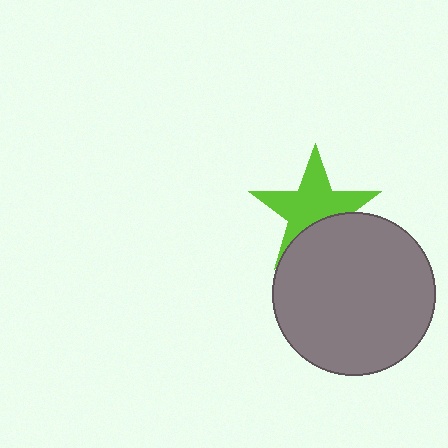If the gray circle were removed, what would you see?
You would see the complete lime star.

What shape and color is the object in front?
The object in front is a gray circle.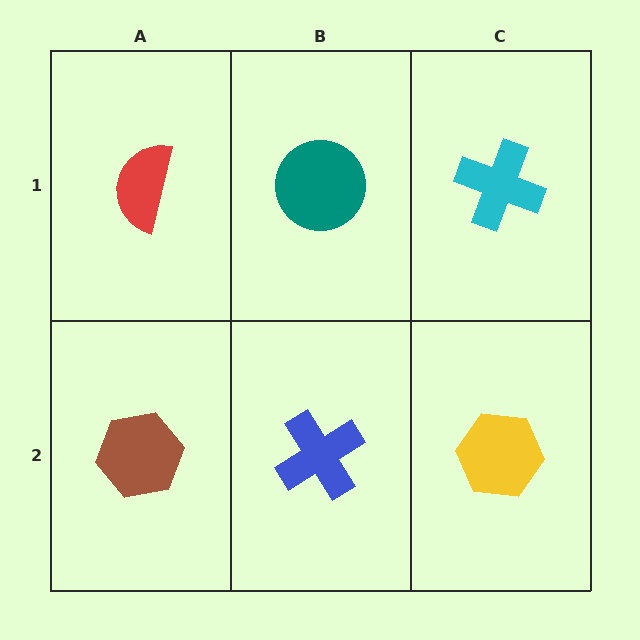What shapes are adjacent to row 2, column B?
A teal circle (row 1, column B), a brown hexagon (row 2, column A), a yellow hexagon (row 2, column C).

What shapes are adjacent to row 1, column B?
A blue cross (row 2, column B), a red semicircle (row 1, column A), a cyan cross (row 1, column C).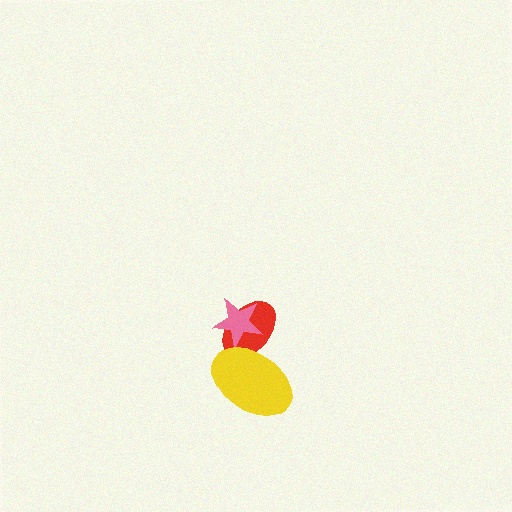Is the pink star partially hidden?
Yes, it is partially covered by another shape.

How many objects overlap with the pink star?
2 objects overlap with the pink star.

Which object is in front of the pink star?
The yellow ellipse is in front of the pink star.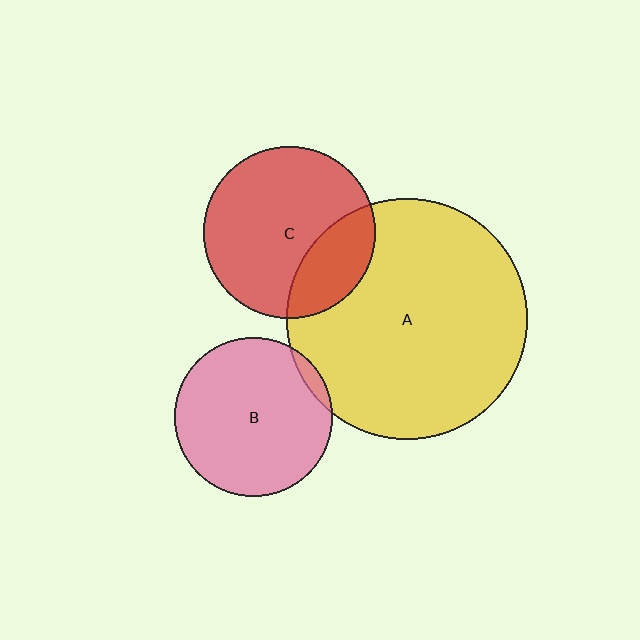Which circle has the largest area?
Circle A (yellow).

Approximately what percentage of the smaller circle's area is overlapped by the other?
Approximately 5%.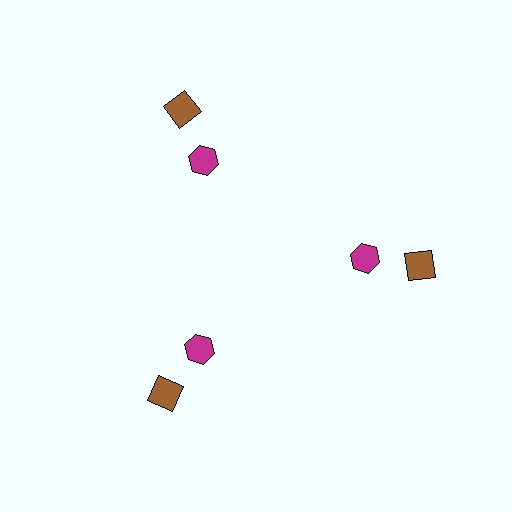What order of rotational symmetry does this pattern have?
This pattern has 3-fold rotational symmetry.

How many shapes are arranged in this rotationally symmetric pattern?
There are 6 shapes, arranged in 3 groups of 2.